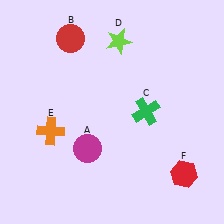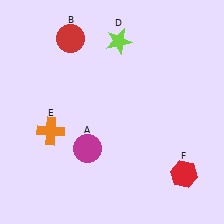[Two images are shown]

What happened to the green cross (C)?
The green cross (C) was removed in Image 2. It was in the top-right area of Image 1.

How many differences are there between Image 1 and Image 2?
There is 1 difference between the two images.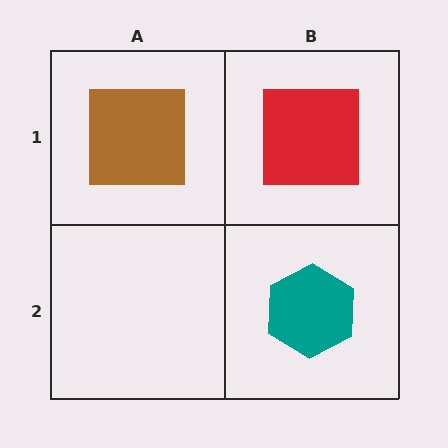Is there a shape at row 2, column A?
No, that cell is empty.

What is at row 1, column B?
A red square.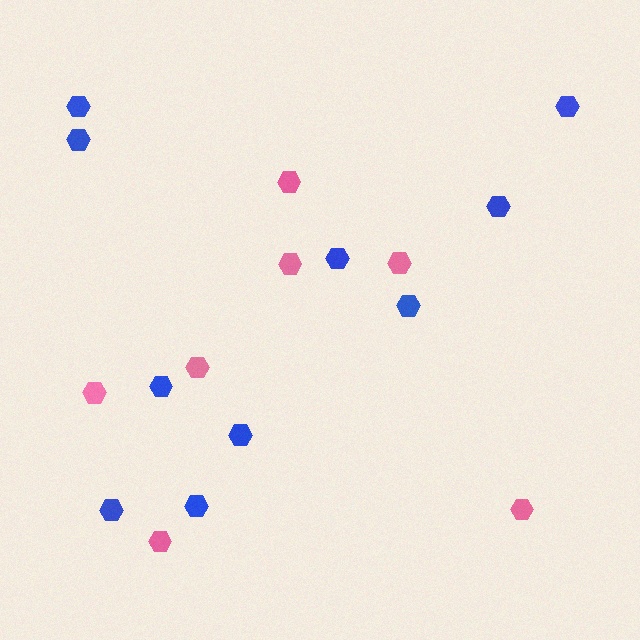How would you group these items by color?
There are 2 groups: one group of pink hexagons (7) and one group of blue hexagons (10).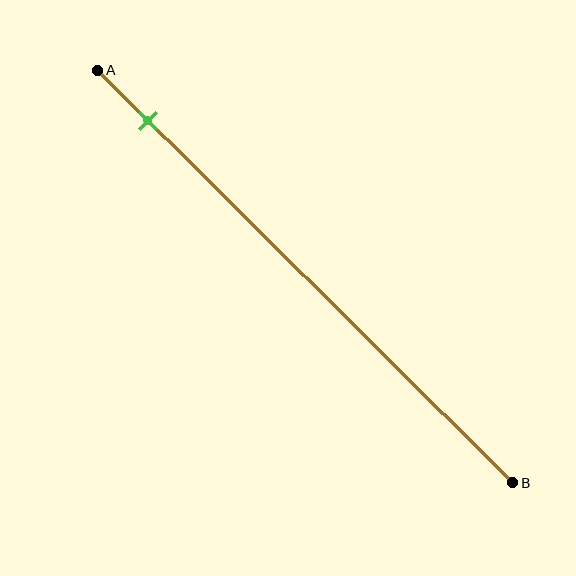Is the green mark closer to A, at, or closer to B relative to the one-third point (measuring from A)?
The green mark is closer to point A than the one-third point of segment AB.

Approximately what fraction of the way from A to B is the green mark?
The green mark is approximately 10% of the way from A to B.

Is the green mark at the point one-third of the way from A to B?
No, the mark is at about 10% from A, not at the 33% one-third point.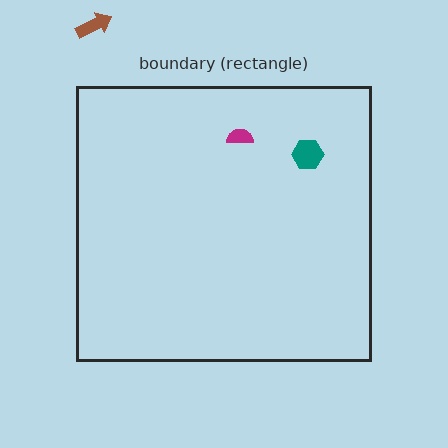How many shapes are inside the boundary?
2 inside, 1 outside.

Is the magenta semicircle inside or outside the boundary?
Inside.